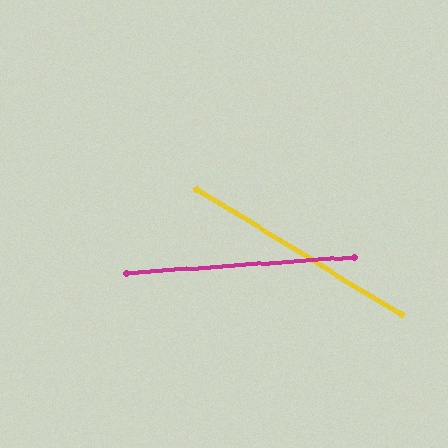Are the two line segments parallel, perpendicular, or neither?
Neither parallel nor perpendicular — they differ by about 36°.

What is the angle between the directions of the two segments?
Approximately 36 degrees.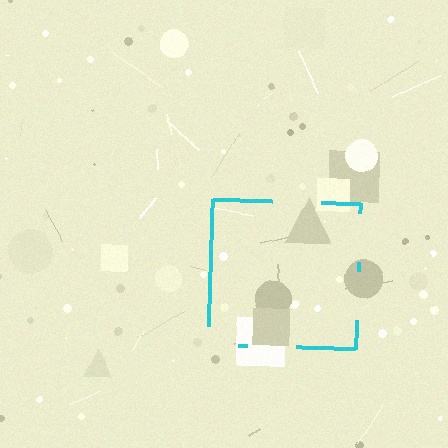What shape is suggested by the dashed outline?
The dashed outline suggests a square.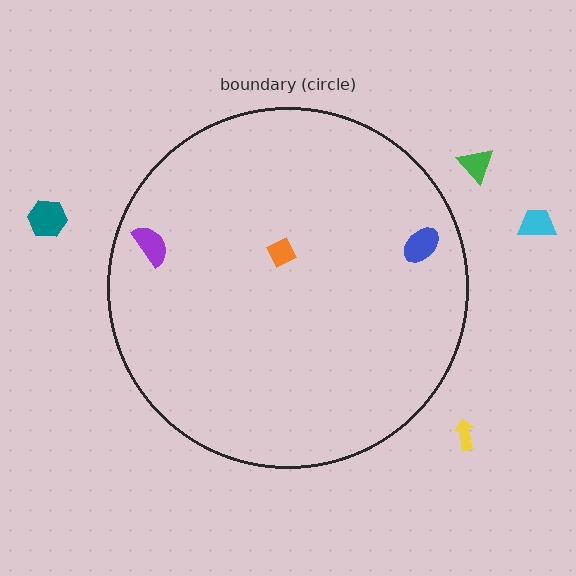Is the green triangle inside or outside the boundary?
Outside.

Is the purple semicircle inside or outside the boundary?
Inside.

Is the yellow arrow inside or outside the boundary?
Outside.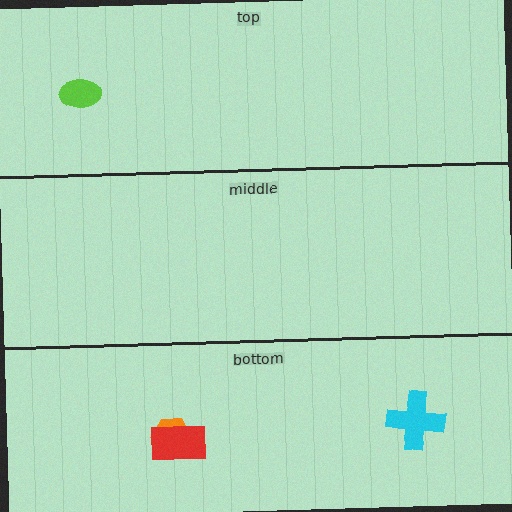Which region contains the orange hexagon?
The bottom region.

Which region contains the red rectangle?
The bottom region.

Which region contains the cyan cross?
The bottom region.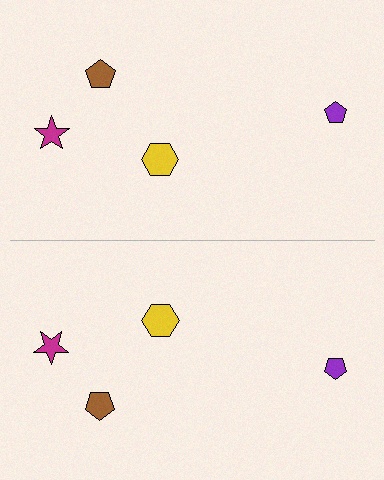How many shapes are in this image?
There are 8 shapes in this image.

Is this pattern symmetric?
Yes, this pattern has bilateral (reflection) symmetry.